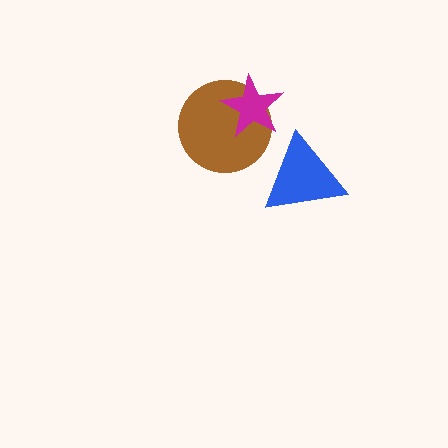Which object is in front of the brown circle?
The magenta star is in front of the brown circle.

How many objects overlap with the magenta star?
1 object overlaps with the magenta star.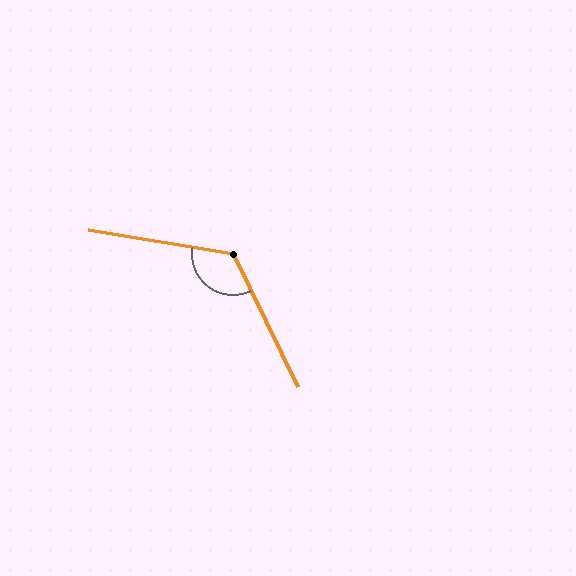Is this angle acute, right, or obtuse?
It is obtuse.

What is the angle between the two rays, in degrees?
Approximately 125 degrees.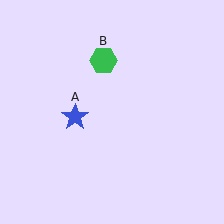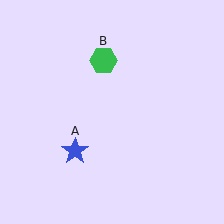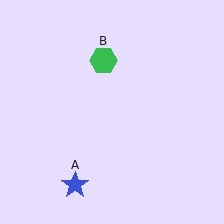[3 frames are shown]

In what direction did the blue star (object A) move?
The blue star (object A) moved down.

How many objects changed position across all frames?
1 object changed position: blue star (object A).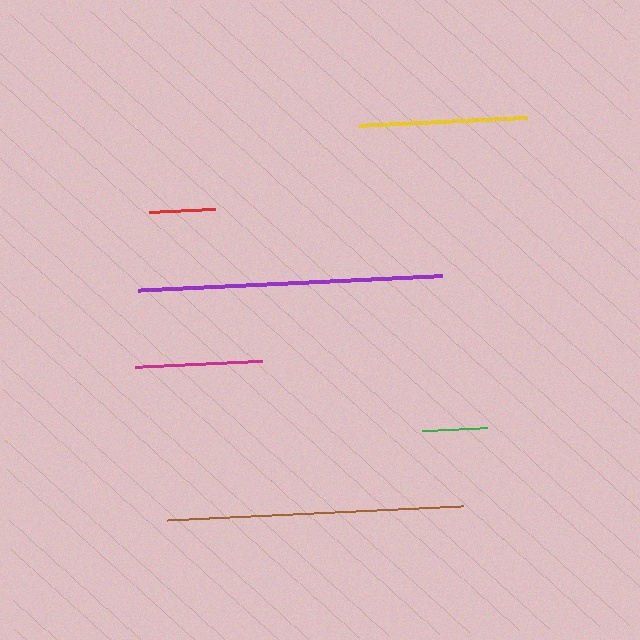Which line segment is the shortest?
The green line is the shortest at approximately 65 pixels.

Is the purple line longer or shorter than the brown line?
The purple line is longer than the brown line.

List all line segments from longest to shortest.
From longest to shortest: purple, brown, yellow, magenta, red, green.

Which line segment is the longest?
The purple line is the longest at approximately 305 pixels.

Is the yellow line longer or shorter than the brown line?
The brown line is longer than the yellow line.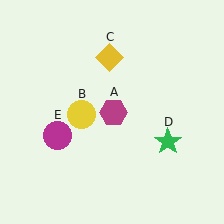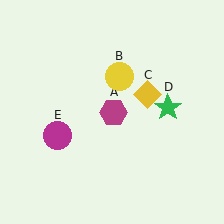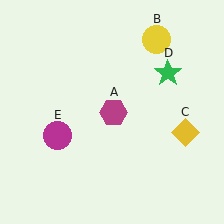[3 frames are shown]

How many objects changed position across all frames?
3 objects changed position: yellow circle (object B), yellow diamond (object C), green star (object D).